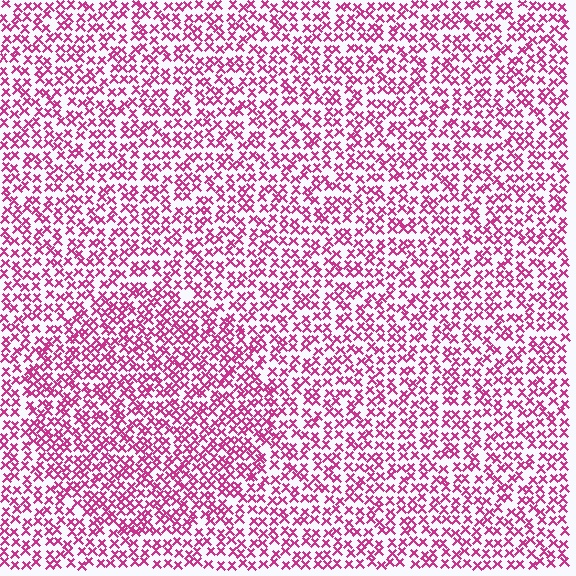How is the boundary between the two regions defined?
The boundary is defined by a change in element density (approximately 1.4x ratio). All elements are the same color, size, and shape.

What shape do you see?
I see a circle.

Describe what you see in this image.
The image contains small magenta elements arranged at two different densities. A circle-shaped region is visible where the elements are more densely packed than the surrounding area.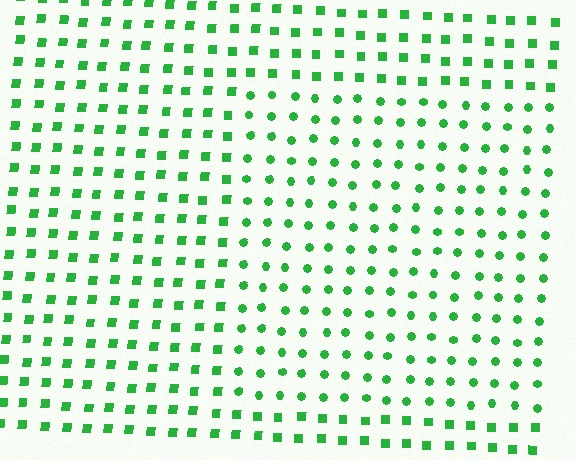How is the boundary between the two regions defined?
The boundary is defined by a change in element shape: circles inside vs. squares outside. All elements share the same color and spacing.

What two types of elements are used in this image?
The image uses circles inside the rectangle region and squares outside it.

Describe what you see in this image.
The image is filled with small green elements arranged in a uniform grid. A rectangle-shaped region contains circles, while the surrounding area contains squares. The boundary is defined purely by the change in element shape.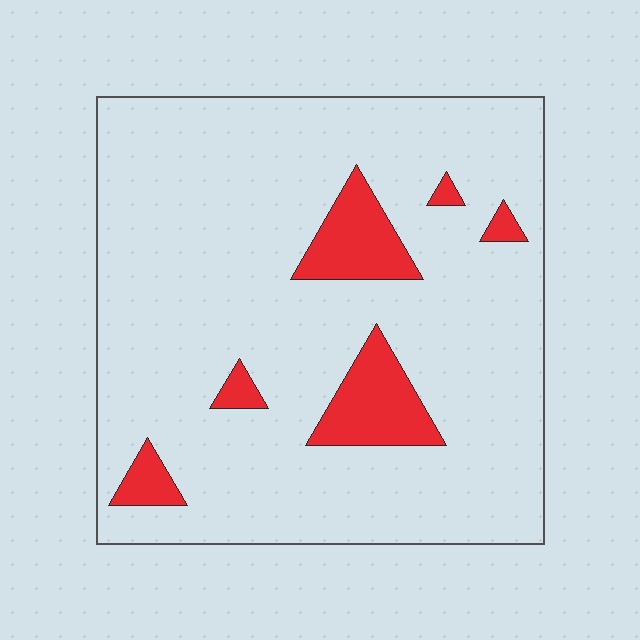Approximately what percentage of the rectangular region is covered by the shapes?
Approximately 10%.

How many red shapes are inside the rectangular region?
6.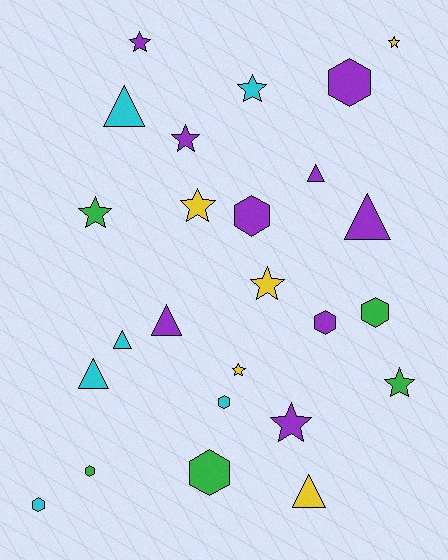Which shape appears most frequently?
Star, with 10 objects.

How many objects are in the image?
There are 25 objects.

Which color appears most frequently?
Purple, with 9 objects.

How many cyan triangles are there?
There are 3 cyan triangles.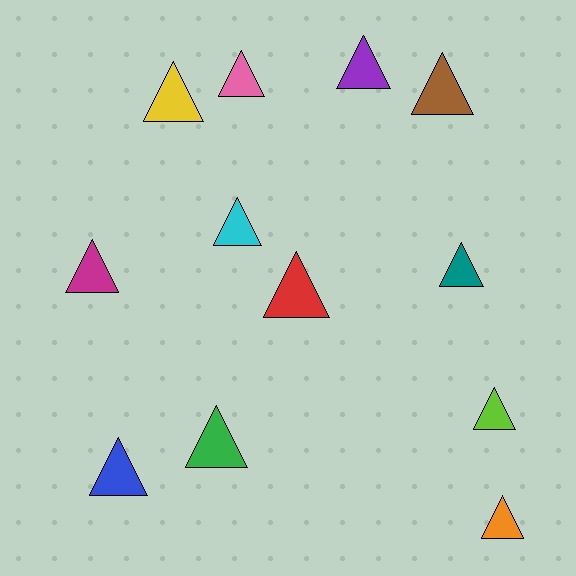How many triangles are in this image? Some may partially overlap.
There are 12 triangles.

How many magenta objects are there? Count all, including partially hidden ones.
There is 1 magenta object.